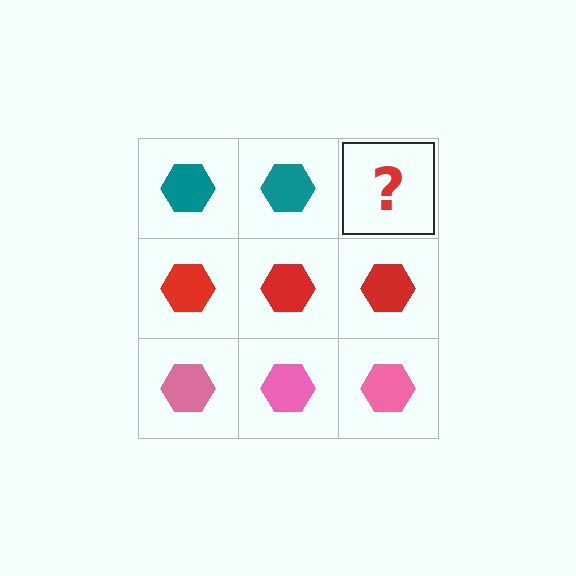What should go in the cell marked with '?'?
The missing cell should contain a teal hexagon.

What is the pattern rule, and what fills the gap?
The rule is that each row has a consistent color. The gap should be filled with a teal hexagon.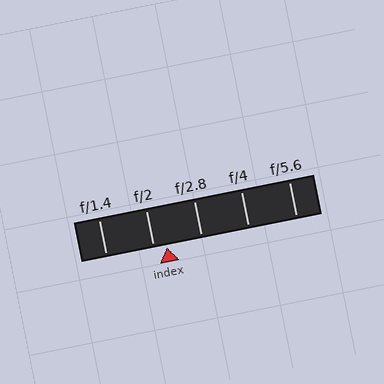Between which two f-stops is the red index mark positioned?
The index mark is between f/2 and f/2.8.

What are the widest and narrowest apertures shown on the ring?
The widest aperture shown is f/1.4 and the narrowest is f/5.6.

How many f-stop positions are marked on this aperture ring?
There are 5 f-stop positions marked.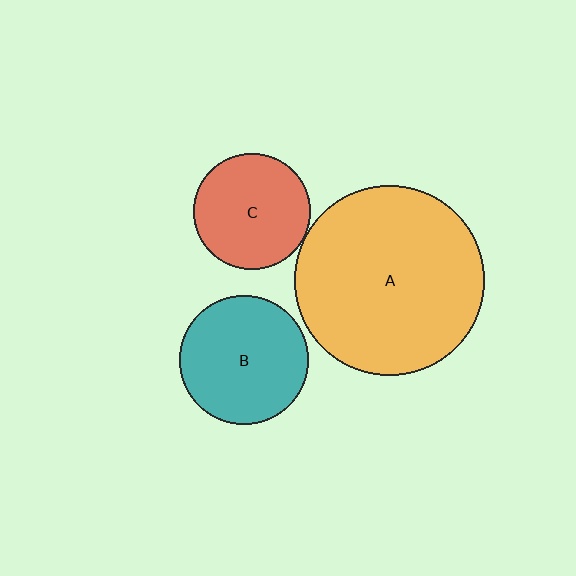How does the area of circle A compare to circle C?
Approximately 2.7 times.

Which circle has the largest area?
Circle A (orange).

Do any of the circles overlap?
No, none of the circles overlap.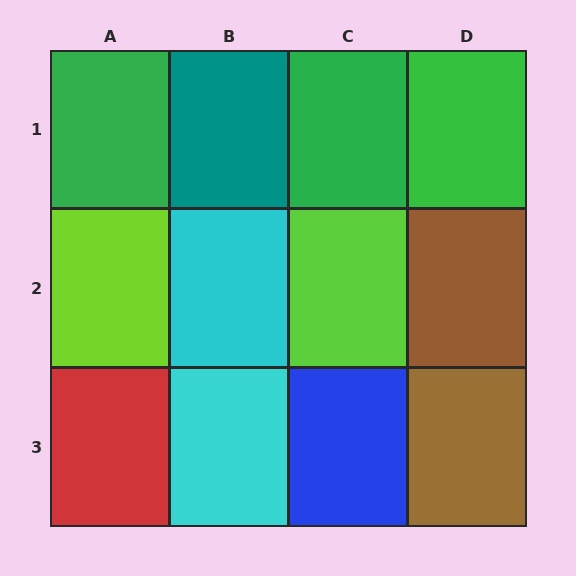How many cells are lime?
2 cells are lime.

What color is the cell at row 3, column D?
Brown.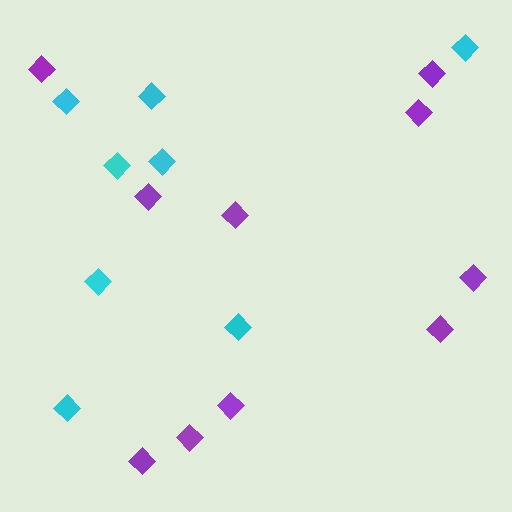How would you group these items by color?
There are 2 groups: one group of cyan diamonds (8) and one group of purple diamonds (10).